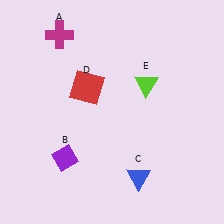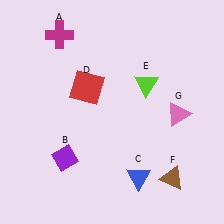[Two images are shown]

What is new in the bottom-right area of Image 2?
A brown triangle (F) was added in the bottom-right area of Image 2.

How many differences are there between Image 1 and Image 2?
There are 2 differences between the two images.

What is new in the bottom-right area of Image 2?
A pink triangle (G) was added in the bottom-right area of Image 2.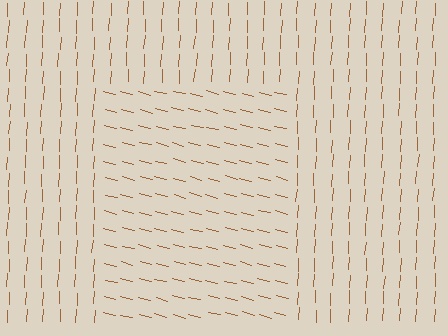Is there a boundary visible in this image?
Yes, there is a texture boundary formed by a change in line orientation.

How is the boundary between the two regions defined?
The boundary is defined purely by a change in line orientation (approximately 79 degrees difference). All lines are the same color and thickness.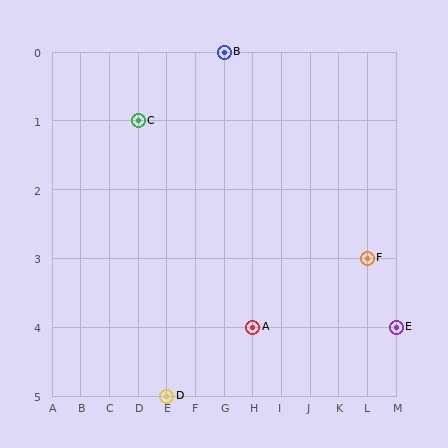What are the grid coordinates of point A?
Point A is at grid coordinates (H, 4).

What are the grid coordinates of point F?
Point F is at grid coordinates (L, 3).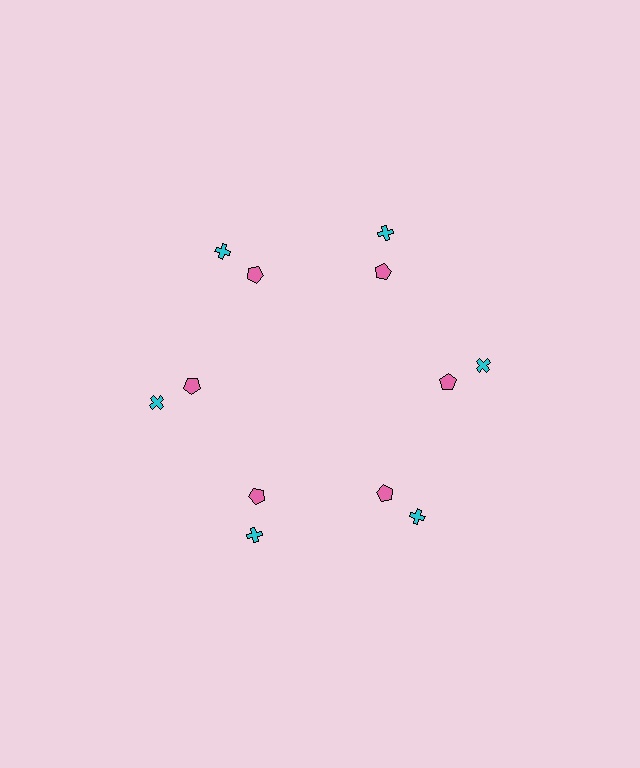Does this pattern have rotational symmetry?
Yes, this pattern has 6-fold rotational symmetry. It looks the same after rotating 60 degrees around the center.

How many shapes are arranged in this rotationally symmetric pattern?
There are 12 shapes, arranged in 6 groups of 2.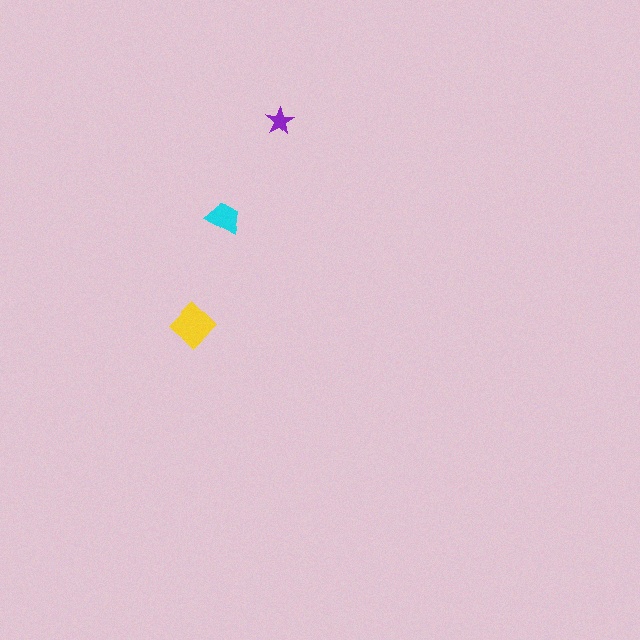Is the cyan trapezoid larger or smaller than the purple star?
Larger.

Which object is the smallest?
The purple star.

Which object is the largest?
The yellow diamond.